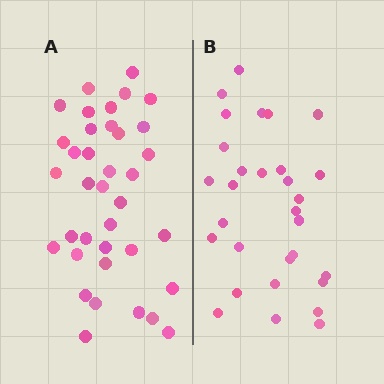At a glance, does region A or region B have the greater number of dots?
Region A (the left region) has more dots.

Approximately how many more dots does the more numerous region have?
Region A has roughly 8 or so more dots than region B.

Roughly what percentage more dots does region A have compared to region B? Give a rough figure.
About 25% more.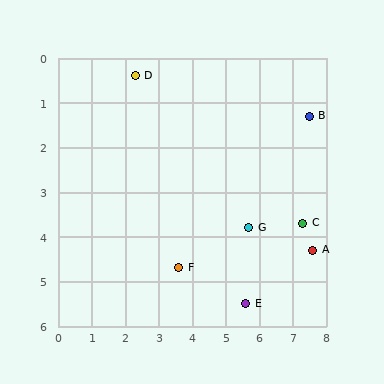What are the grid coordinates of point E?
Point E is at approximately (5.6, 5.5).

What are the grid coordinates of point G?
Point G is at approximately (5.7, 3.8).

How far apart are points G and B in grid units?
Points G and B are about 3.1 grid units apart.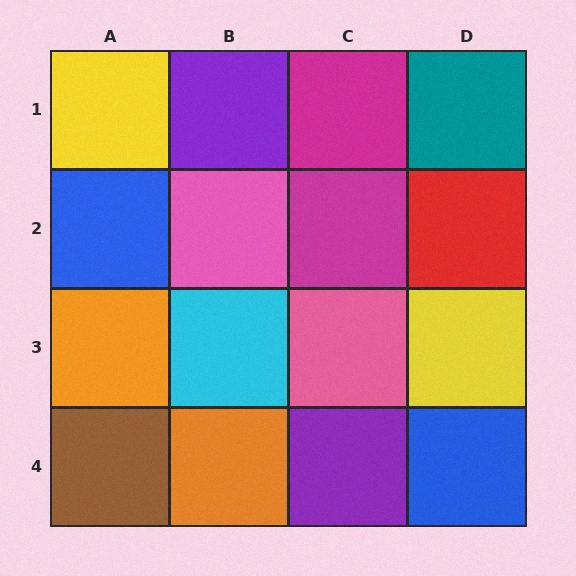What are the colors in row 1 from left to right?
Yellow, purple, magenta, teal.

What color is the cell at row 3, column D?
Yellow.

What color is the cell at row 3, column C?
Pink.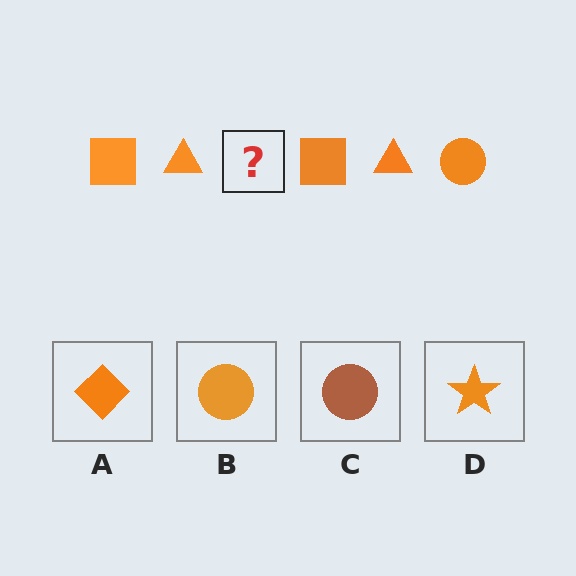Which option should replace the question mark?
Option B.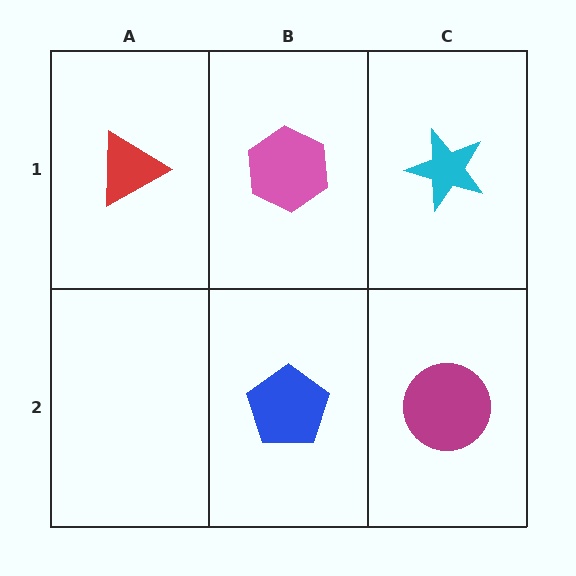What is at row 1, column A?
A red triangle.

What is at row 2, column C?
A magenta circle.